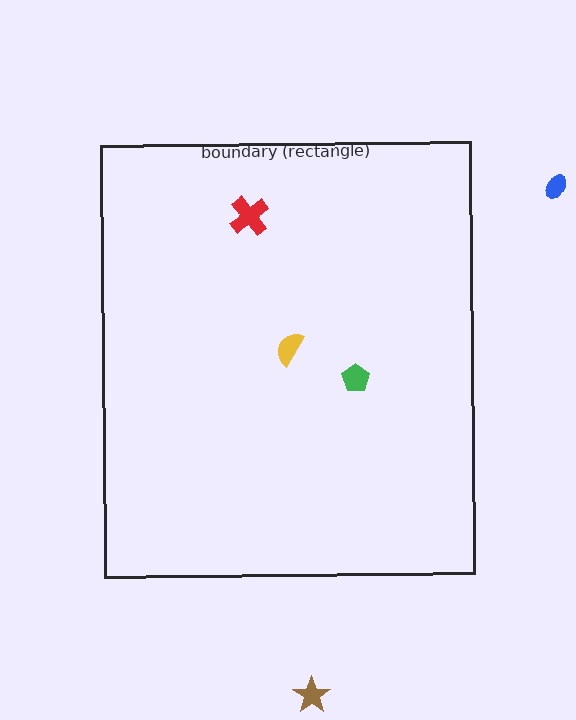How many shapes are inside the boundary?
3 inside, 2 outside.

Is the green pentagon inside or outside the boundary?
Inside.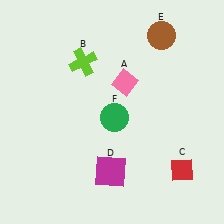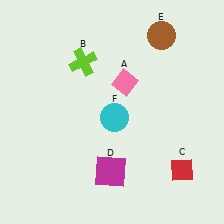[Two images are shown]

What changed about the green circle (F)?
In Image 1, F is green. In Image 2, it changed to cyan.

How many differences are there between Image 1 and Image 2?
There is 1 difference between the two images.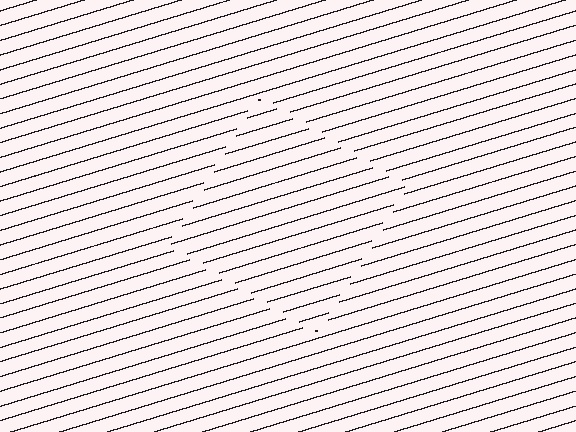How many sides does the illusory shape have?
4 sides — the line-ends trace a square.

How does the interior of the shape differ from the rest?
The interior of the shape contains the same grating, shifted by half a period — the contour is defined by the phase discontinuity where line-ends from the inner and outer gratings abut.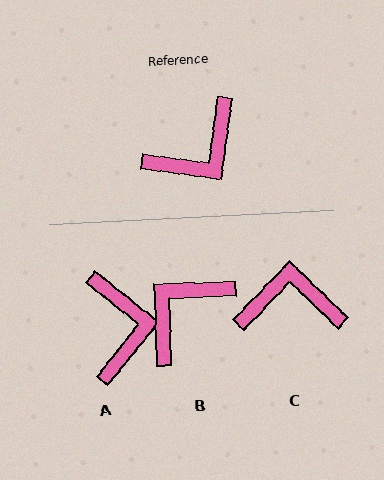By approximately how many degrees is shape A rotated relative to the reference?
Approximately 59 degrees counter-clockwise.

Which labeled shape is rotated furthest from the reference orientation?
B, about 170 degrees away.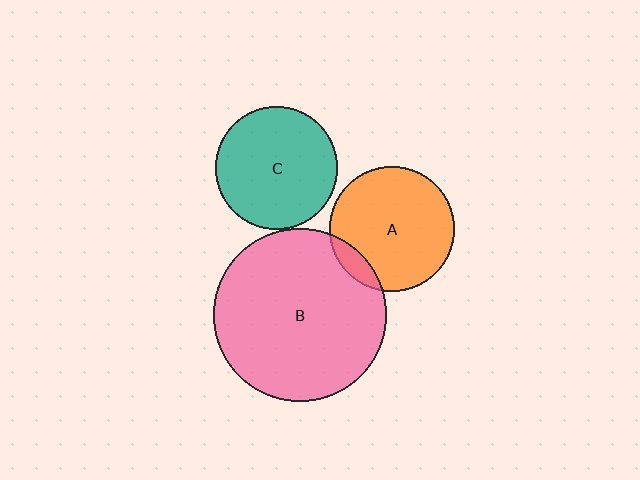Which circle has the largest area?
Circle B (pink).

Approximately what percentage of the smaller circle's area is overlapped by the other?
Approximately 10%.